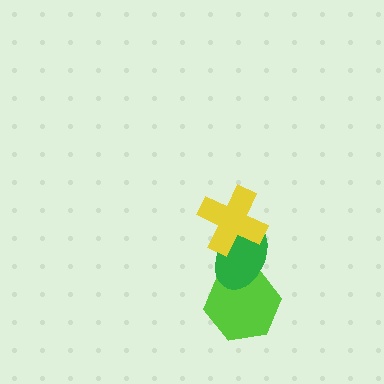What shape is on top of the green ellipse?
The yellow cross is on top of the green ellipse.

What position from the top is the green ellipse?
The green ellipse is 2nd from the top.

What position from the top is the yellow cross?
The yellow cross is 1st from the top.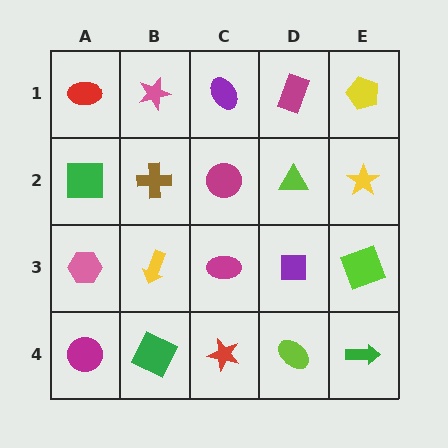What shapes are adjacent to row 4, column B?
A yellow arrow (row 3, column B), a magenta circle (row 4, column A), a red star (row 4, column C).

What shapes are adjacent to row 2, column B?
A pink star (row 1, column B), a yellow arrow (row 3, column B), a green square (row 2, column A), a magenta circle (row 2, column C).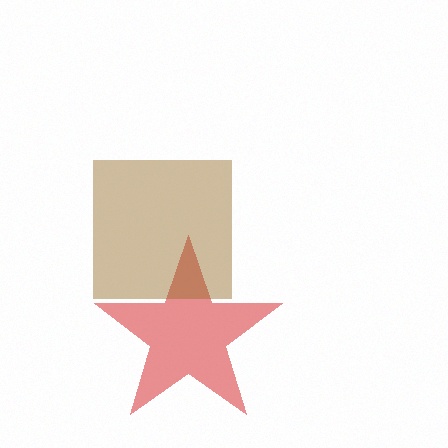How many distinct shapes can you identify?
There are 2 distinct shapes: a red star, a brown square.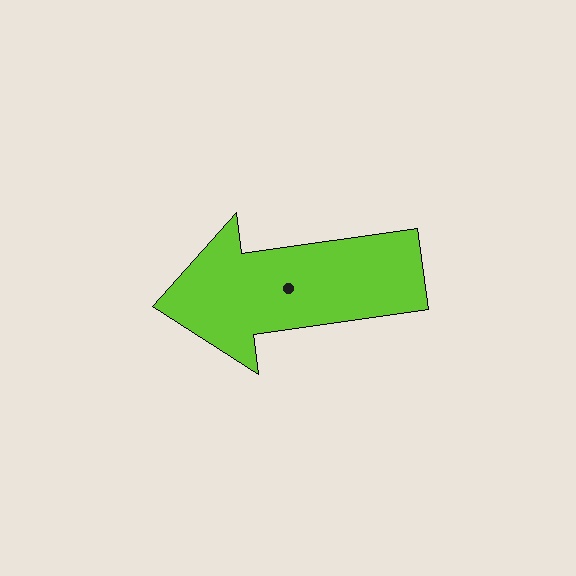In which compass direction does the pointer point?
West.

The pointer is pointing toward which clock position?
Roughly 9 o'clock.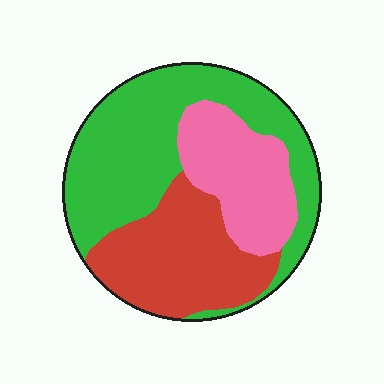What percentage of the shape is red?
Red takes up between a sixth and a third of the shape.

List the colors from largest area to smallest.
From largest to smallest: green, red, pink.